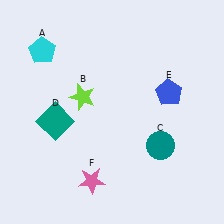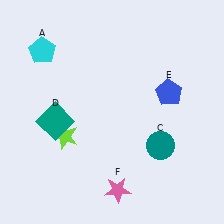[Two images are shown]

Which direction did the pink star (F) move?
The pink star (F) moved right.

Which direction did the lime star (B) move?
The lime star (B) moved down.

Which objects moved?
The objects that moved are: the lime star (B), the pink star (F).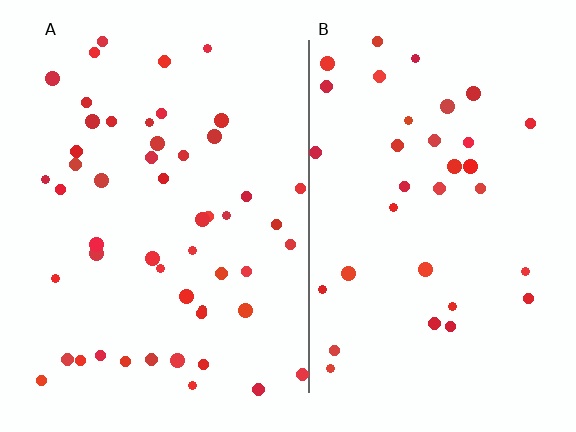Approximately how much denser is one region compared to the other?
Approximately 1.5× — region A over region B.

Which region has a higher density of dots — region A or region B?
A (the left).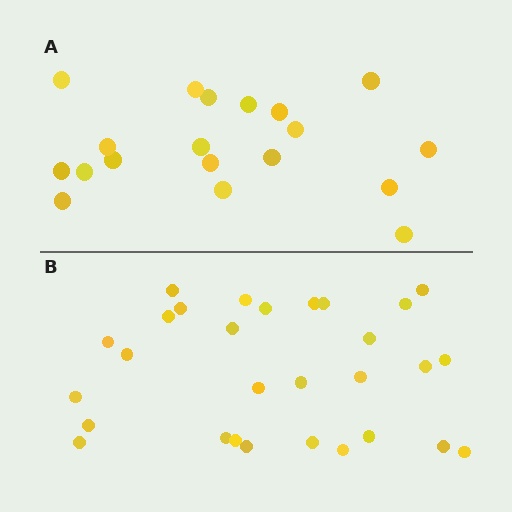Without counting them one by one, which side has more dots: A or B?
Region B (the bottom region) has more dots.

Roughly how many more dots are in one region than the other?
Region B has roughly 10 or so more dots than region A.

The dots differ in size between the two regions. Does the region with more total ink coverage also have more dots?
No. Region A has more total ink coverage because its dots are larger, but region B actually contains more individual dots. Total area can be misleading — the number of items is what matters here.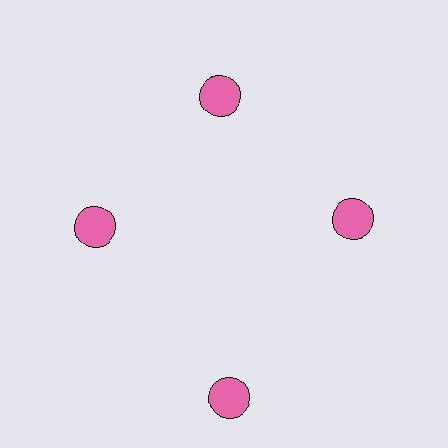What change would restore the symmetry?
The symmetry would be restored by moving it inward, back onto the ring so that all 4 circles sit at equal angles and equal distance from the center.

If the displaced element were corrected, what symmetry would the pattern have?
It would have 4-fold rotational symmetry — the pattern would map onto itself every 90 degrees.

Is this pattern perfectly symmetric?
No. The 4 pink circles are arranged in a ring, but one element near the 6 o'clock position is pushed outward from the center, breaking the 4-fold rotational symmetry.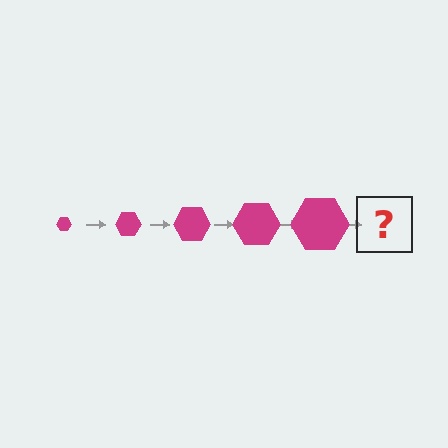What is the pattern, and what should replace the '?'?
The pattern is that the hexagon gets progressively larger each step. The '?' should be a magenta hexagon, larger than the previous one.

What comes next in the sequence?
The next element should be a magenta hexagon, larger than the previous one.